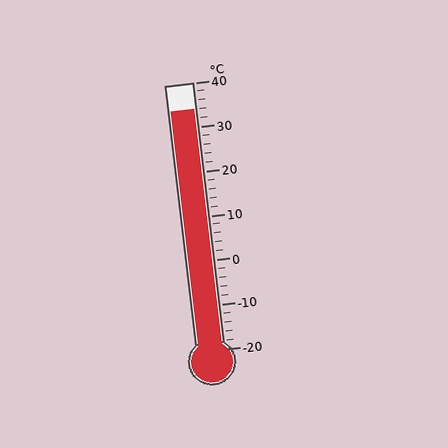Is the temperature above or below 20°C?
The temperature is above 20°C.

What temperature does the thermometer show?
The thermometer shows approximately 34°C.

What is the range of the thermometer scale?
The thermometer scale ranges from -20°C to 40°C.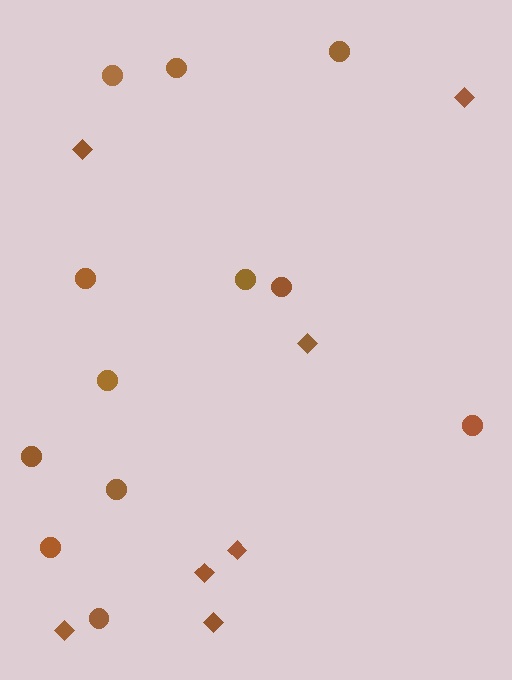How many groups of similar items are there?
There are 2 groups: one group of diamonds (7) and one group of circles (12).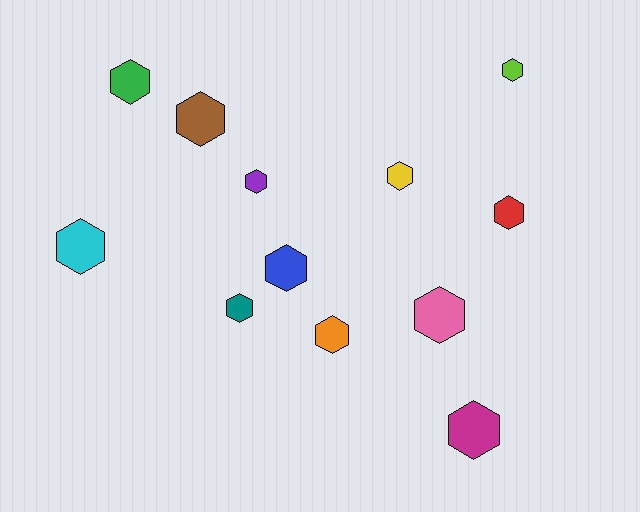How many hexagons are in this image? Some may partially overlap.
There are 12 hexagons.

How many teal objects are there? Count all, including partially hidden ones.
There is 1 teal object.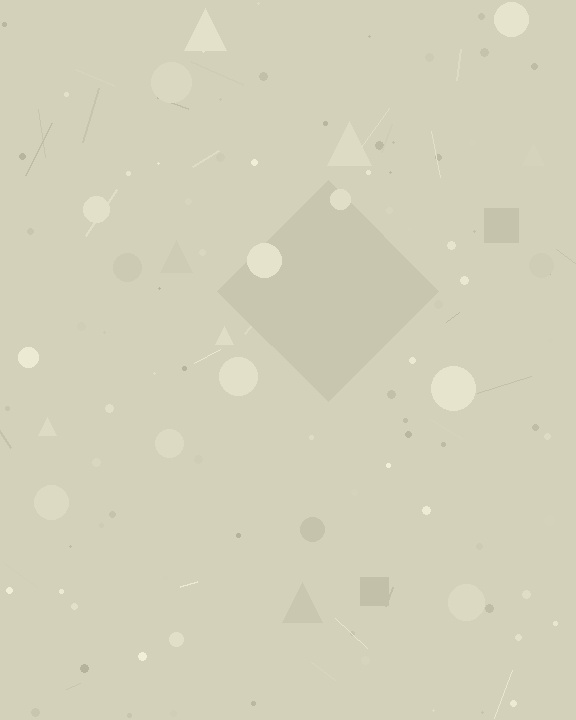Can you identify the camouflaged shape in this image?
The camouflaged shape is a diamond.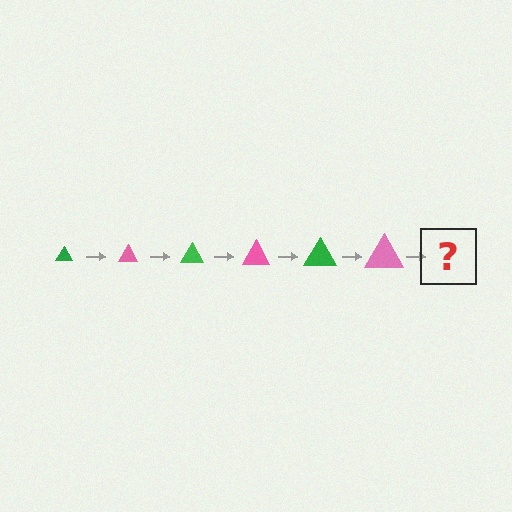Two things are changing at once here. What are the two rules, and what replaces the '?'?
The two rules are that the triangle grows larger each step and the color cycles through green and pink. The '?' should be a green triangle, larger than the previous one.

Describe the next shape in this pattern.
It should be a green triangle, larger than the previous one.